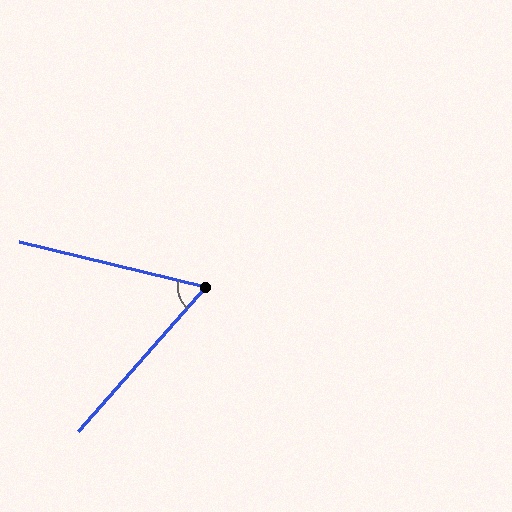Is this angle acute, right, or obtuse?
It is acute.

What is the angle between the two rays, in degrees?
Approximately 62 degrees.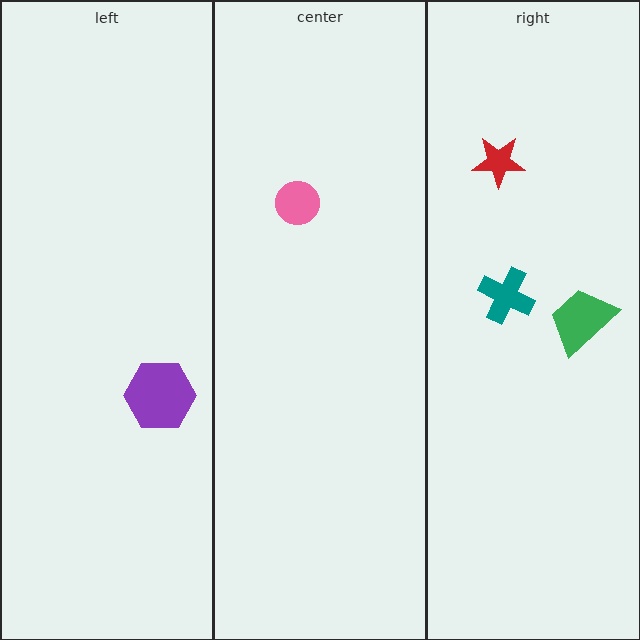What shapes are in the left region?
The purple hexagon.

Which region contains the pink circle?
The center region.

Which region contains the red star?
The right region.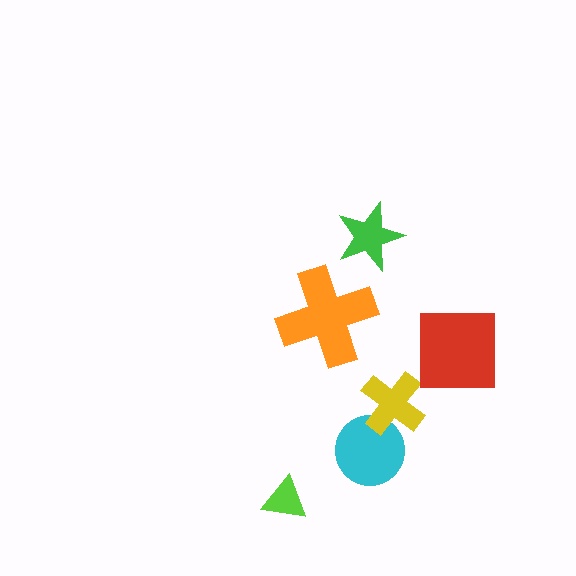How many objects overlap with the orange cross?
0 objects overlap with the orange cross.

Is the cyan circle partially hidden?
Yes, it is partially covered by another shape.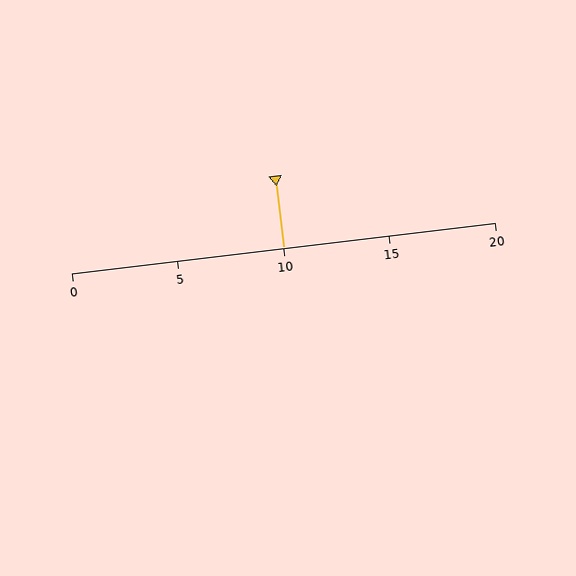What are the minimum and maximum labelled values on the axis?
The axis runs from 0 to 20.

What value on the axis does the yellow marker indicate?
The marker indicates approximately 10.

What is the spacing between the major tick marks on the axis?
The major ticks are spaced 5 apart.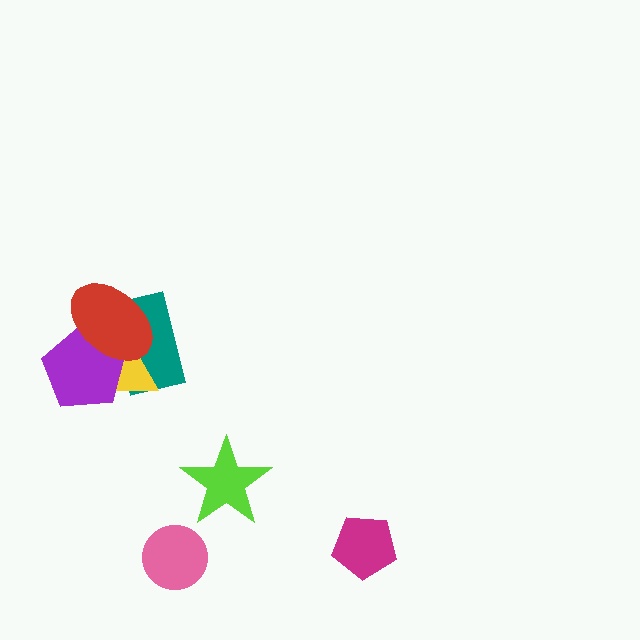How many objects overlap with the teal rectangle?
3 objects overlap with the teal rectangle.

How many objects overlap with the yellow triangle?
3 objects overlap with the yellow triangle.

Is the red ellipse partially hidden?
No, no other shape covers it.